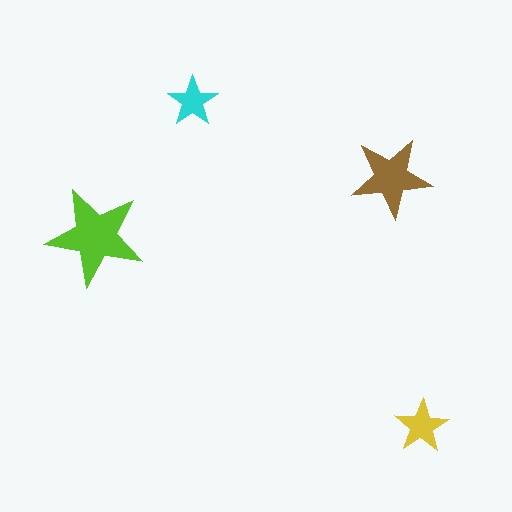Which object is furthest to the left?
The lime star is leftmost.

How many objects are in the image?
There are 4 objects in the image.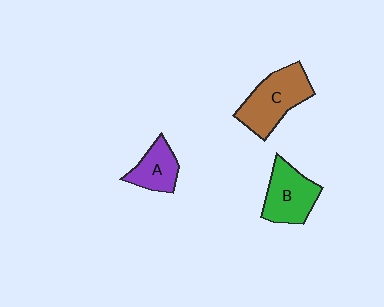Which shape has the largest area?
Shape C (brown).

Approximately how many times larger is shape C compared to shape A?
Approximately 1.7 times.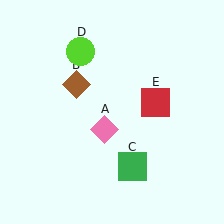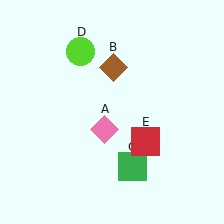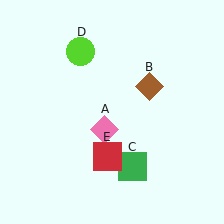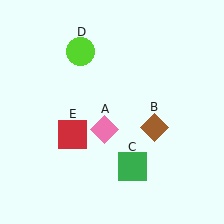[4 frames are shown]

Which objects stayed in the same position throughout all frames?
Pink diamond (object A) and green square (object C) and lime circle (object D) remained stationary.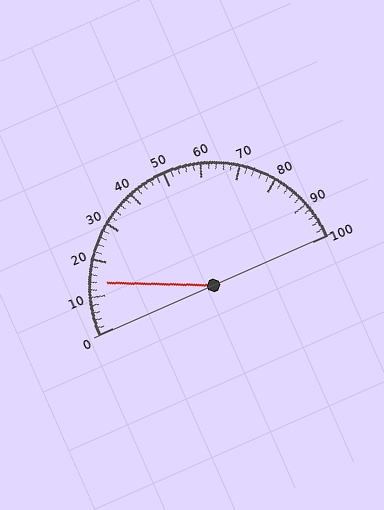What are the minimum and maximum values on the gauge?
The gauge ranges from 0 to 100.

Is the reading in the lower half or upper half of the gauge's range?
The reading is in the lower half of the range (0 to 100).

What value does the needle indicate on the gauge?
The needle indicates approximately 14.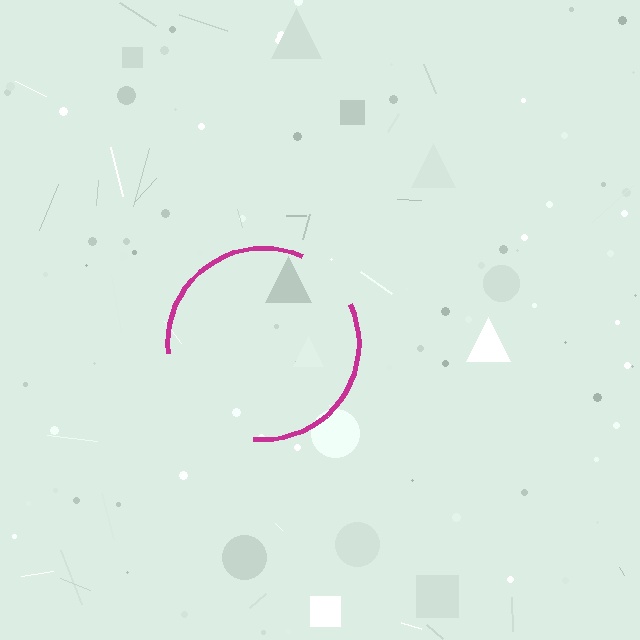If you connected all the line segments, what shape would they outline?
They would outline a circle.